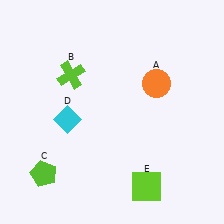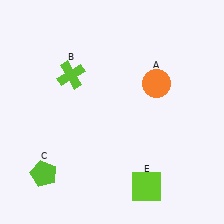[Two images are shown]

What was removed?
The cyan diamond (D) was removed in Image 2.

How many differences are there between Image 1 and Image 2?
There is 1 difference between the two images.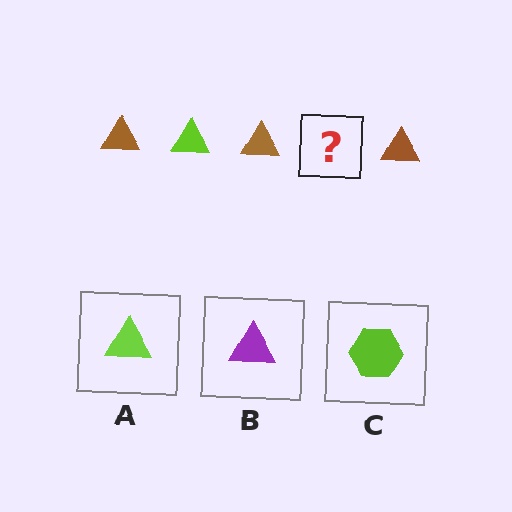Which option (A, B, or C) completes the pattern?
A.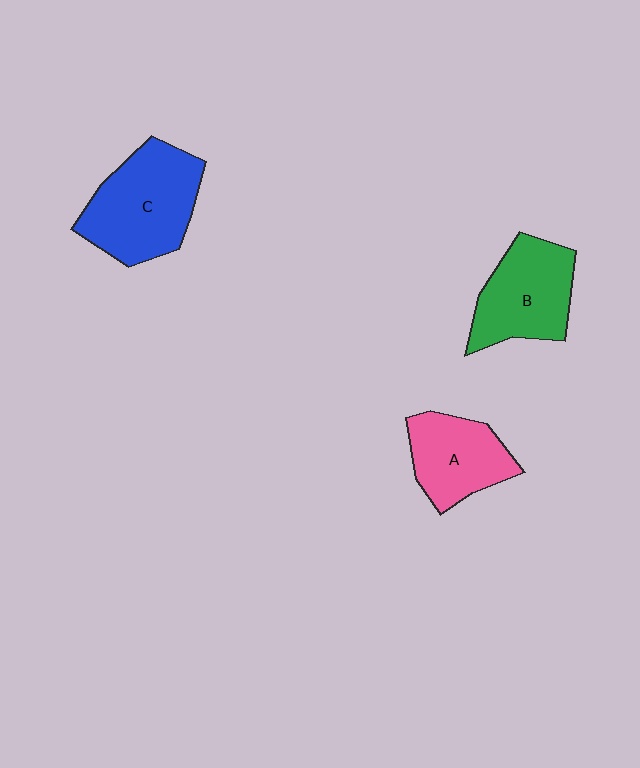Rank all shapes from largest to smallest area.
From largest to smallest: C (blue), B (green), A (pink).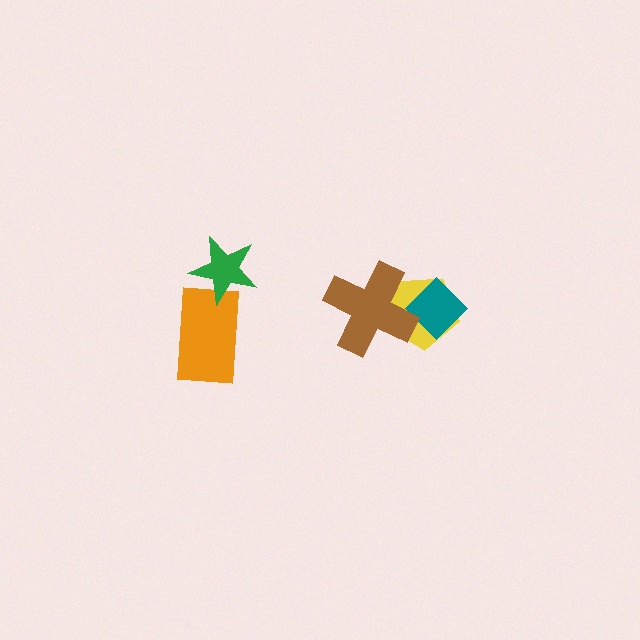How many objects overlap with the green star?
1 object overlaps with the green star.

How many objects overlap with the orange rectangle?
1 object overlaps with the orange rectangle.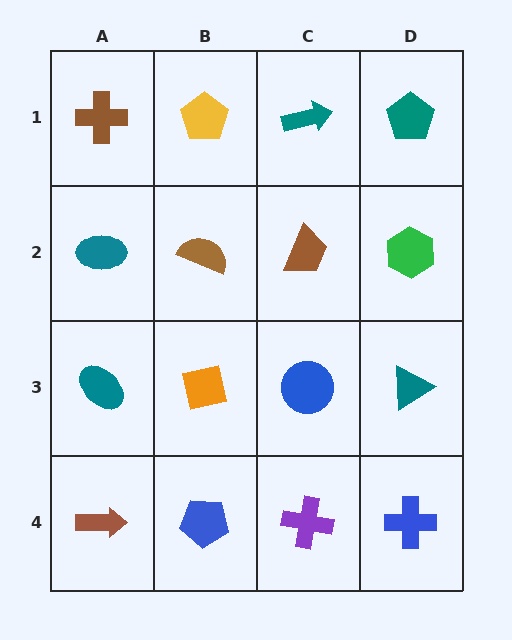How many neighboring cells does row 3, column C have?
4.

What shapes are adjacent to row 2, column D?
A teal pentagon (row 1, column D), a teal triangle (row 3, column D), a brown trapezoid (row 2, column C).